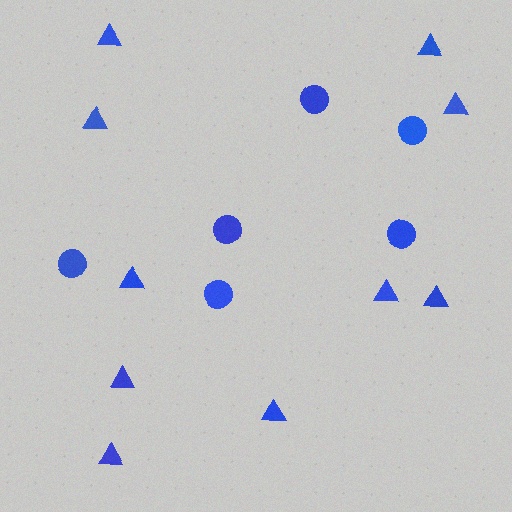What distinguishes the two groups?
There are 2 groups: one group of circles (6) and one group of triangles (10).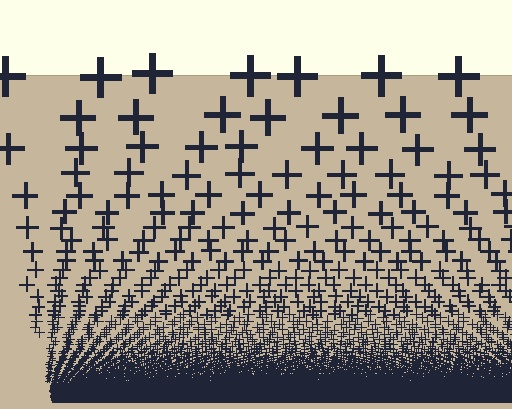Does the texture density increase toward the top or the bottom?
Density increases toward the bottom.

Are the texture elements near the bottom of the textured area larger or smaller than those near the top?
Smaller. The gradient is inverted — elements near the bottom are smaller and denser.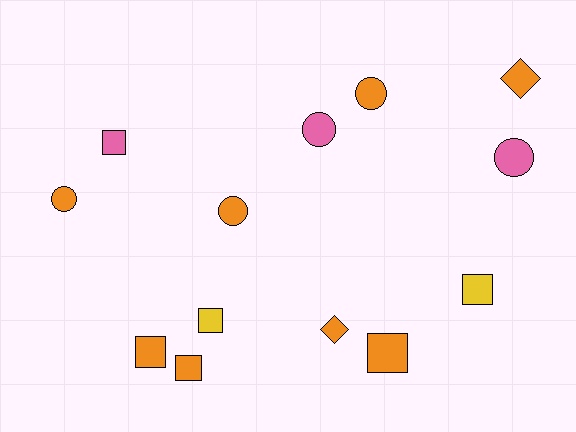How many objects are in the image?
There are 13 objects.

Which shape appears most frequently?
Square, with 6 objects.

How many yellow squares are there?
There are 2 yellow squares.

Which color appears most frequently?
Orange, with 8 objects.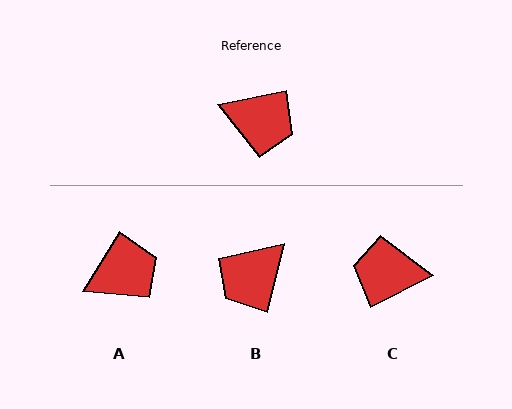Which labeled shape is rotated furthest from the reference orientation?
C, about 166 degrees away.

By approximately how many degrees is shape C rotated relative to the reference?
Approximately 166 degrees clockwise.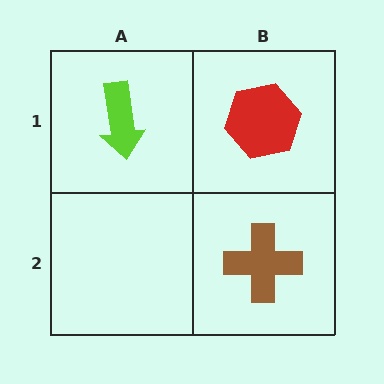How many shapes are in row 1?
2 shapes.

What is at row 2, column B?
A brown cross.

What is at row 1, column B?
A red hexagon.